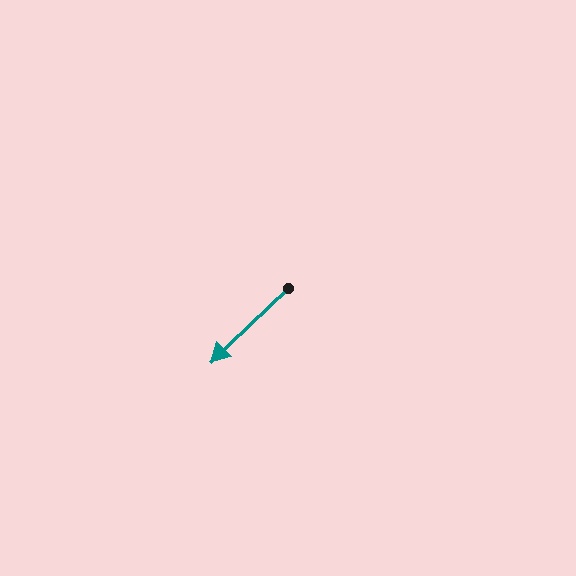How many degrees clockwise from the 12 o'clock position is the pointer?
Approximately 226 degrees.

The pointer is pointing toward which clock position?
Roughly 8 o'clock.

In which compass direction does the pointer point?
Southwest.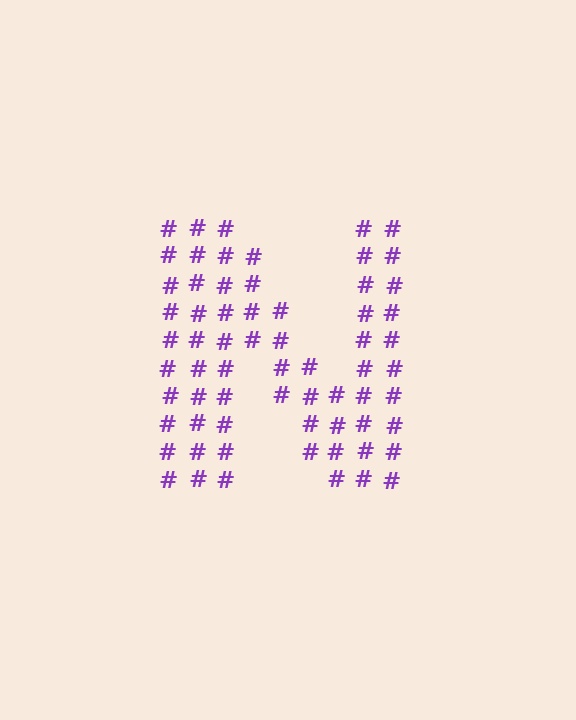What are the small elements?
The small elements are hash symbols.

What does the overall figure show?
The overall figure shows the letter N.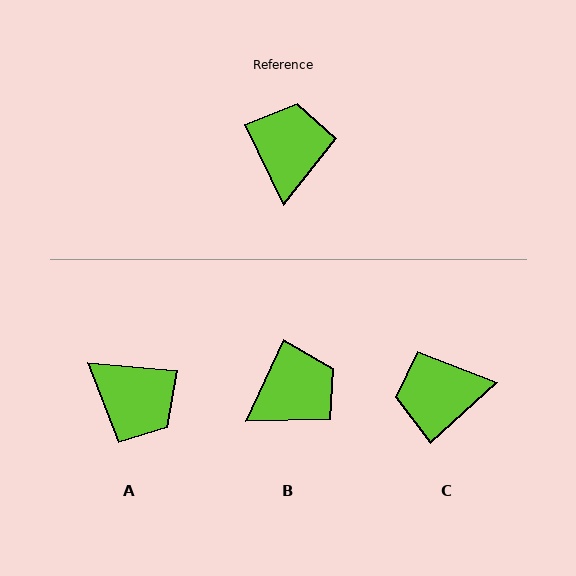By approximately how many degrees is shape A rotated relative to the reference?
Approximately 121 degrees clockwise.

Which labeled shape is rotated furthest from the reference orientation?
A, about 121 degrees away.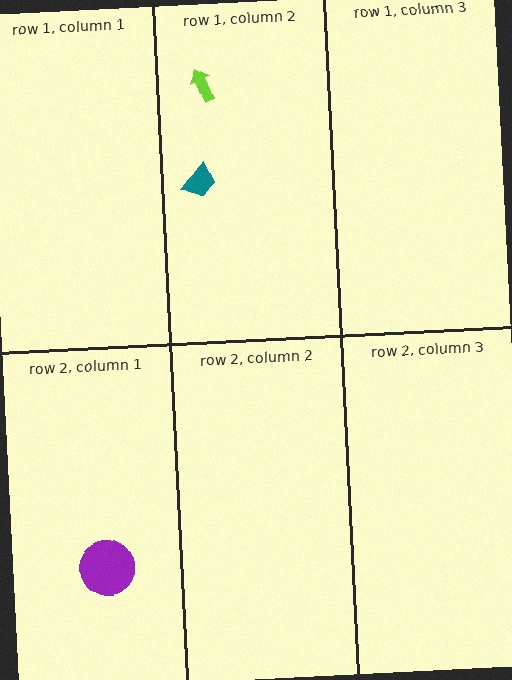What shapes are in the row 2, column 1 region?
The purple circle.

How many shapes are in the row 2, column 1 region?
1.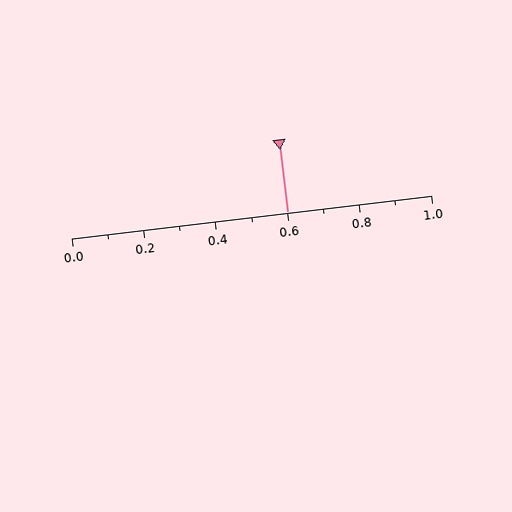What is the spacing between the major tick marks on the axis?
The major ticks are spaced 0.2 apart.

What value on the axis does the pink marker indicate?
The marker indicates approximately 0.6.